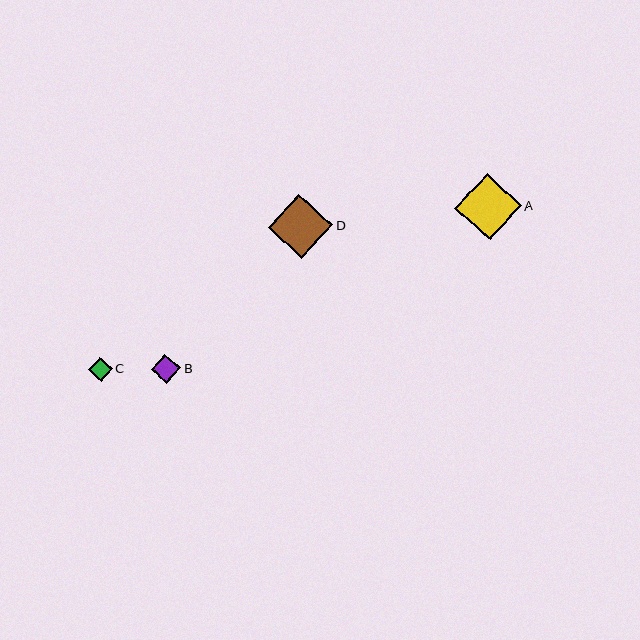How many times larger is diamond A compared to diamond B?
Diamond A is approximately 2.3 times the size of diamond B.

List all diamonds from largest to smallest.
From largest to smallest: A, D, B, C.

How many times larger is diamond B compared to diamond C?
Diamond B is approximately 1.2 times the size of diamond C.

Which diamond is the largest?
Diamond A is the largest with a size of approximately 67 pixels.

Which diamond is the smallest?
Diamond C is the smallest with a size of approximately 24 pixels.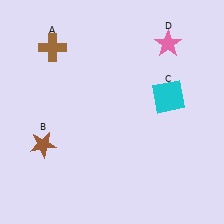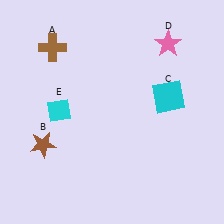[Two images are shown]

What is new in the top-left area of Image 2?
A cyan diamond (E) was added in the top-left area of Image 2.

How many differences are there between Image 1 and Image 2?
There is 1 difference between the two images.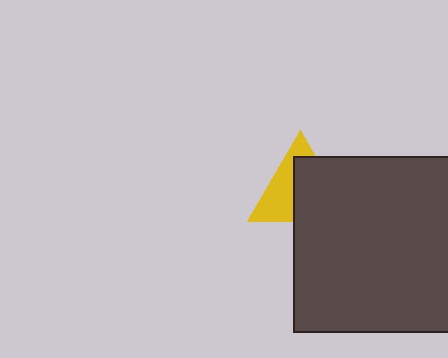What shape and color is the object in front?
The object in front is a dark gray square.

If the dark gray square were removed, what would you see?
You would see the complete yellow triangle.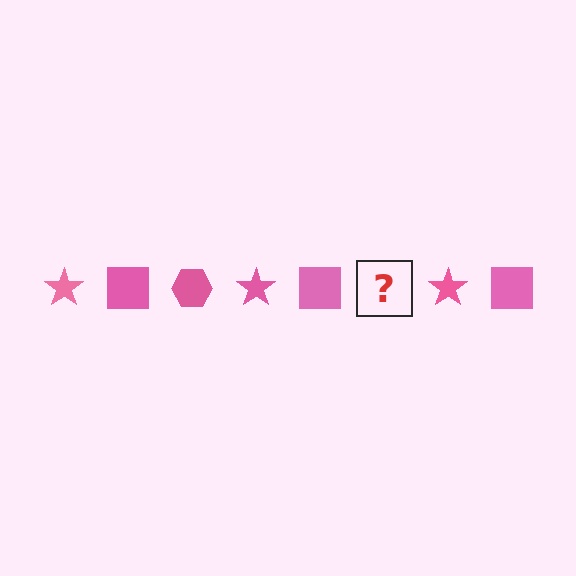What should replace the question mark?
The question mark should be replaced with a pink hexagon.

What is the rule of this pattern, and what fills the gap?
The rule is that the pattern cycles through star, square, hexagon shapes in pink. The gap should be filled with a pink hexagon.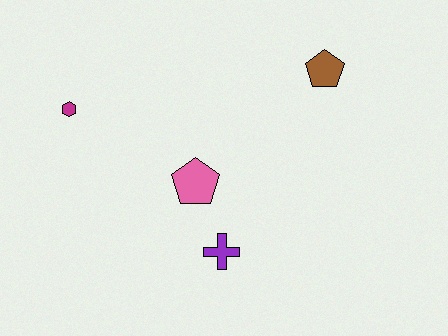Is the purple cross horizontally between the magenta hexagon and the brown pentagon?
Yes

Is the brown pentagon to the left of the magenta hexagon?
No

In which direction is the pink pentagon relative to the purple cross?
The pink pentagon is above the purple cross.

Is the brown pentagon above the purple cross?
Yes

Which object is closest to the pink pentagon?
The purple cross is closest to the pink pentagon.